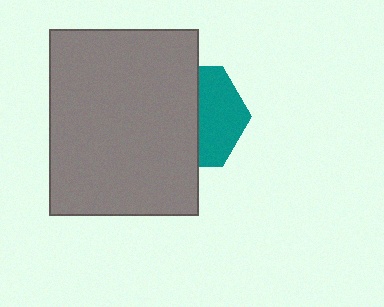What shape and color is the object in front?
The object in front is a gray rectangle.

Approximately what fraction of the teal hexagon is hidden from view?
Roughly 57% of the teal hexagon is hidden behind the gray rectangle.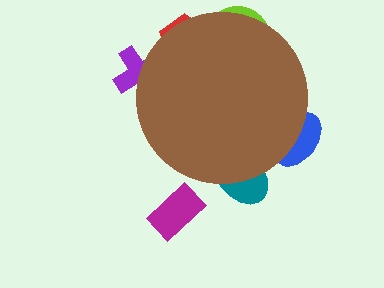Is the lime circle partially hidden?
Yes, the lime circle is partially hidden behind the brown circle.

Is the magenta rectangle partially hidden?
No, the magenta rectangle is fully visible.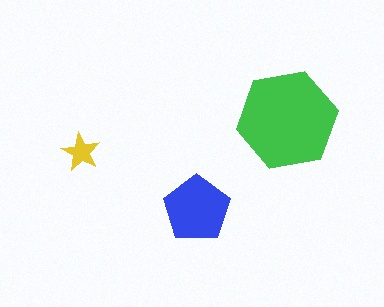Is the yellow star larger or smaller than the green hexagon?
Smaller.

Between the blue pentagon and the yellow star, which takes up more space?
The blue pentagon.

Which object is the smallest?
The yellow star.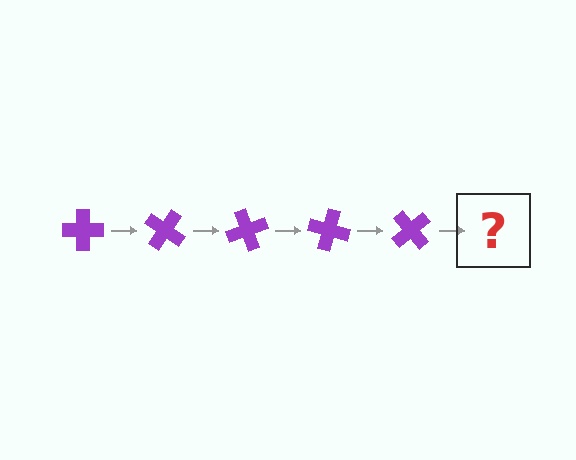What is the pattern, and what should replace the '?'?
The pattern is that the cross rotates 35 degrees each step. The '?' should be a purple cross rotated 175 degrees.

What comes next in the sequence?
The next element should be a purple cross rotated 175 degrees.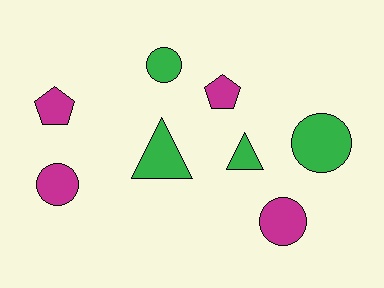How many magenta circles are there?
There are 2 magenta circles.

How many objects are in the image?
There are 8 objects.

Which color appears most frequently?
Magenta, with 4 objects.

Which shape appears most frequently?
Circle, with 4 objects.